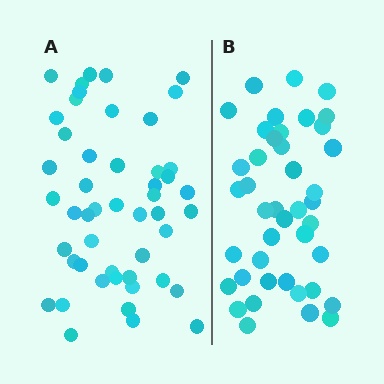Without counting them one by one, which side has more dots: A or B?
Region A (the left region) has more dots.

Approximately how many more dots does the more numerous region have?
Region A has roughly 8 or so more dots than region B.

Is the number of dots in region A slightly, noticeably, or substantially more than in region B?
Region A has only slightly more — the two regions are fairly close. The ratio is roughly 1.2 to 1.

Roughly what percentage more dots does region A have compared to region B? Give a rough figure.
About 15% more.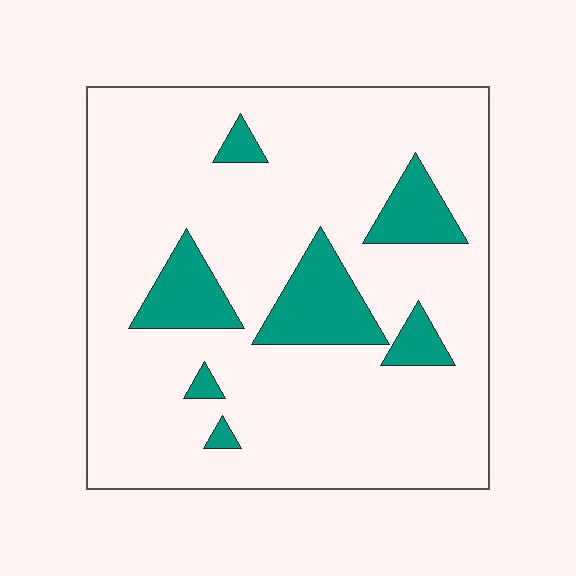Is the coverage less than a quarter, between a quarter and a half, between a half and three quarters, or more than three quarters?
Less than a quarter.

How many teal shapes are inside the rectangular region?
7.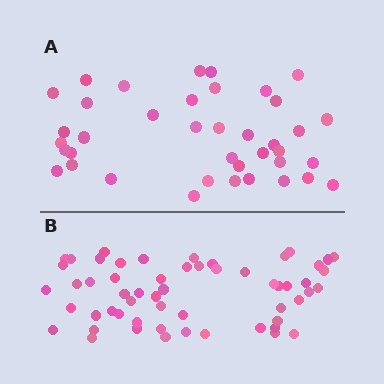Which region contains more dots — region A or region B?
Region B (the bottom region) has more dots.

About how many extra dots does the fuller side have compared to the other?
Region B has approximately 20 more dots than region A.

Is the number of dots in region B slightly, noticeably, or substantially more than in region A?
Region B has substantially more. The ratio is roughly 1.5 to 1.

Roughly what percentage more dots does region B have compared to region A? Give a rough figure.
About 45% more.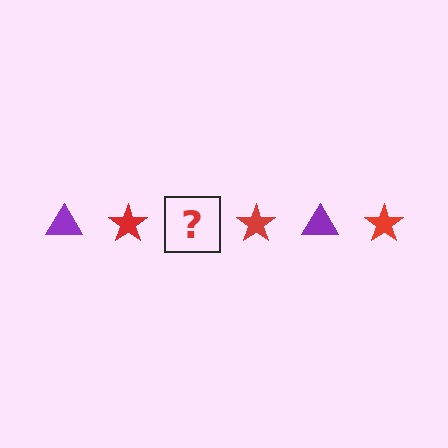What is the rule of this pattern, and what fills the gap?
The rule is that the pattern alternates between purple triangle and red star. The gap should be filled with a purple triangle.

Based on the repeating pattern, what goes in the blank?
The blank should be a purple triangle.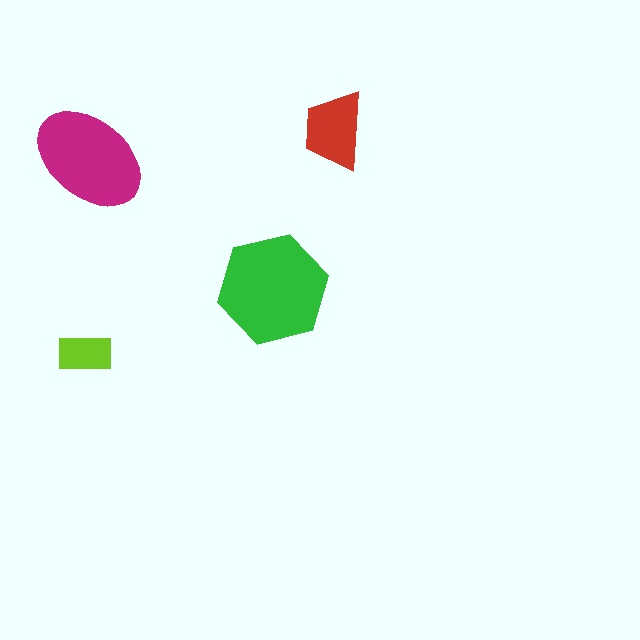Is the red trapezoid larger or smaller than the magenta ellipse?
Smaller.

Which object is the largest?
The green hexagon.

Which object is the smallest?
The lime rectangle.